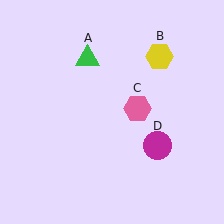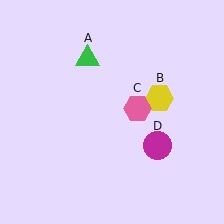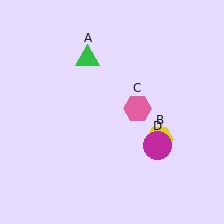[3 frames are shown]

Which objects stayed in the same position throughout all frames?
Green triangle (object A) and pink hexagon (object C) and magenta circle (object D) remained stationary.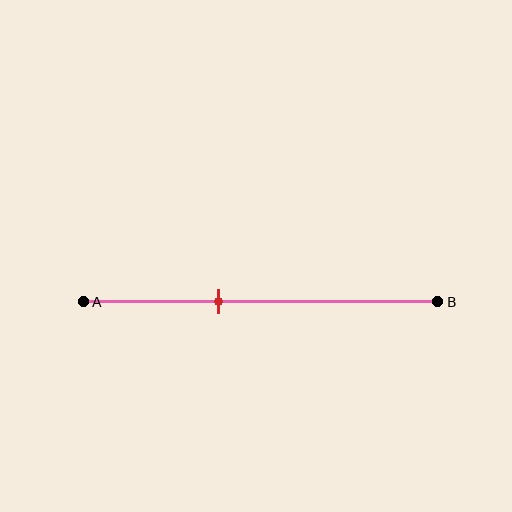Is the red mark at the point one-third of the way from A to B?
No, the mark is at about 40% from A, not at the 33% one-third point.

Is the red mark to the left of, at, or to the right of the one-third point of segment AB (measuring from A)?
The red mark is to the right of the one-third point of segment AB.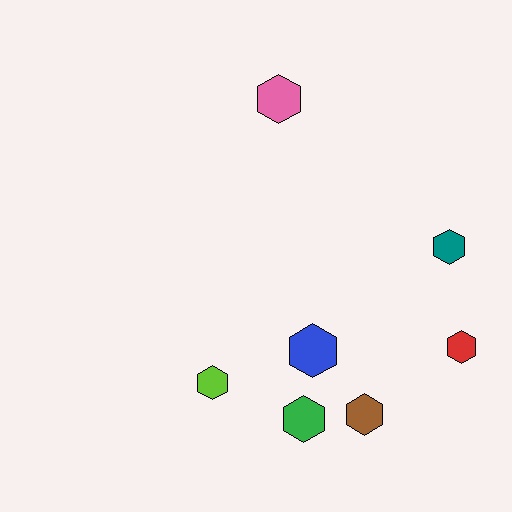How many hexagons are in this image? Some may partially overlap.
There are 7 hexagons.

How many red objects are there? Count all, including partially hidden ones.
There is 1 red object.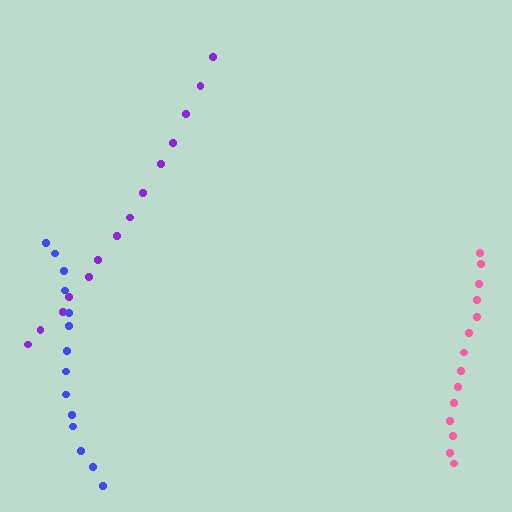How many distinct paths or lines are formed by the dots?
There are 3 distinct paths.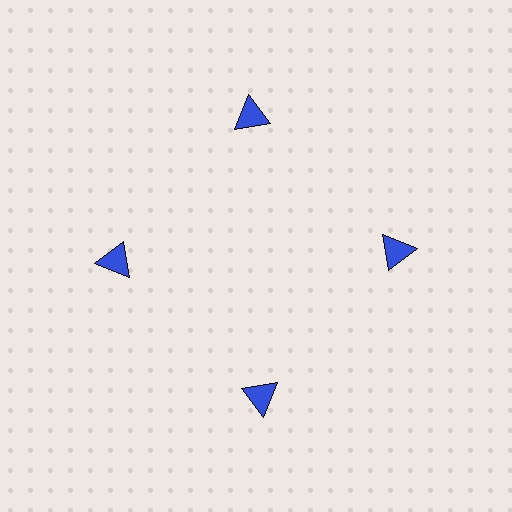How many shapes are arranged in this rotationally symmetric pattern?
There are 4 shapes, arranged in 4 groups of 1.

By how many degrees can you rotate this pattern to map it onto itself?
The pattern maps onto itself every 90 degrees of rotation.